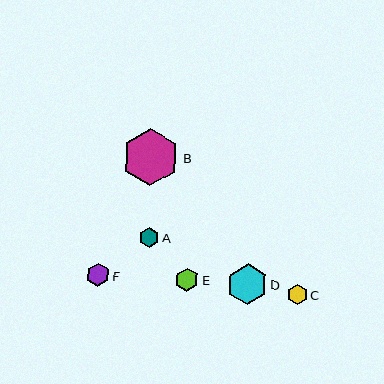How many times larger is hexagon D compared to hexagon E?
Hexagon D is approximately 1.7 times the size of hexagon E.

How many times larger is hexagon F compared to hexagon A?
Hexagon F is approximately 1.1 times the size of hexagon A.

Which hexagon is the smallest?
Hexagon C is the smallest with a size of approximately 20 pixels.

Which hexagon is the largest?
Hexagon B is the largest with a size of approximately 58 pixels.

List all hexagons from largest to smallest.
From largest to smallest: B, D, E, F, A, C.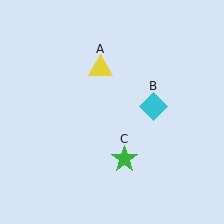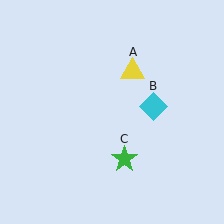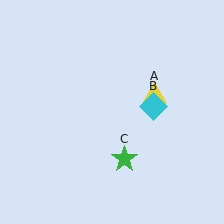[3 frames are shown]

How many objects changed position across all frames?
1 object changed position: yellow triangle (object A).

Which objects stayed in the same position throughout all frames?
Cyan diamond (object B) and green star (object C) remained stationary.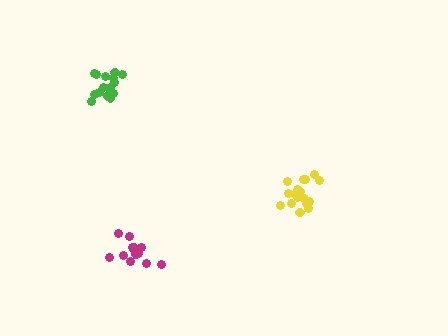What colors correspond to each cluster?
The clusters are colored: magenta, green, yellow.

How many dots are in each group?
Group 1: 13 dots, Group 2: 16 dots, Group 3: 17 dots (46 total).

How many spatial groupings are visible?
There are 3 spatial groupings.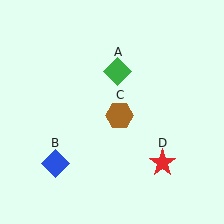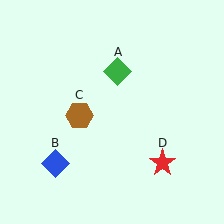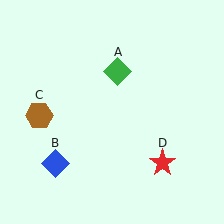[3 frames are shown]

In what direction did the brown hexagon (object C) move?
The brown hexagon (object C) moved left.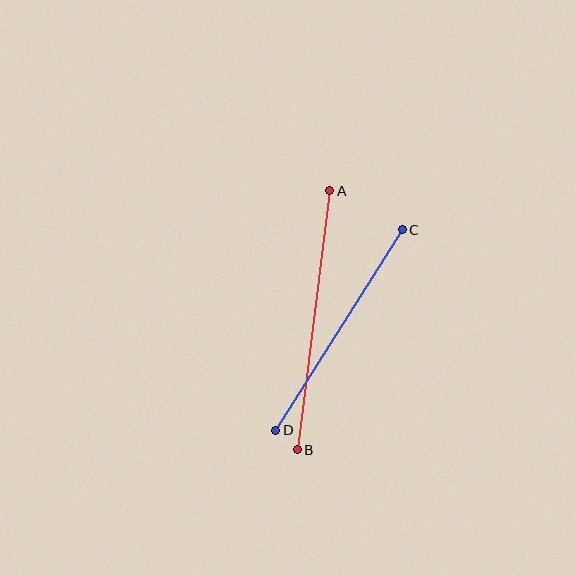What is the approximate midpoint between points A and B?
The midpoint is at approximately (314, 320) pixels.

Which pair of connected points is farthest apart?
Points A and B are farthest apart.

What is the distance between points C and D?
The distance is approximately 237 pixels.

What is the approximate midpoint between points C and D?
The midpoint is at approximately (339, 330) pixels.